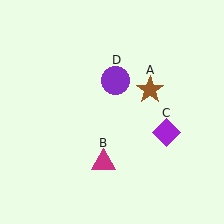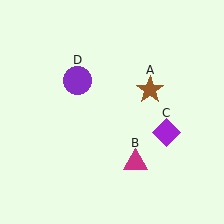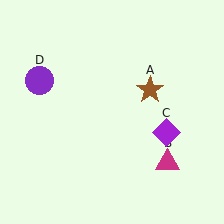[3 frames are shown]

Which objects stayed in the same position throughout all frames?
Brown star (object A) and purple diamond (object C) remained stationary.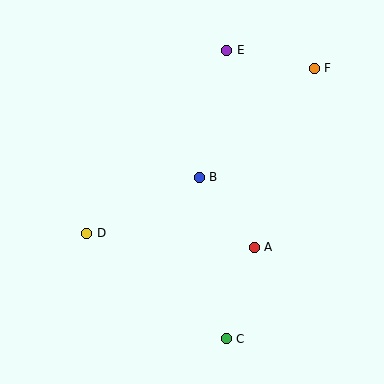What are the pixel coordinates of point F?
Point F is at (314, 68).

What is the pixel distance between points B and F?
The distance between B and F is 159 pixels.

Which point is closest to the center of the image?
Point B at (199, 177) is closest to the center.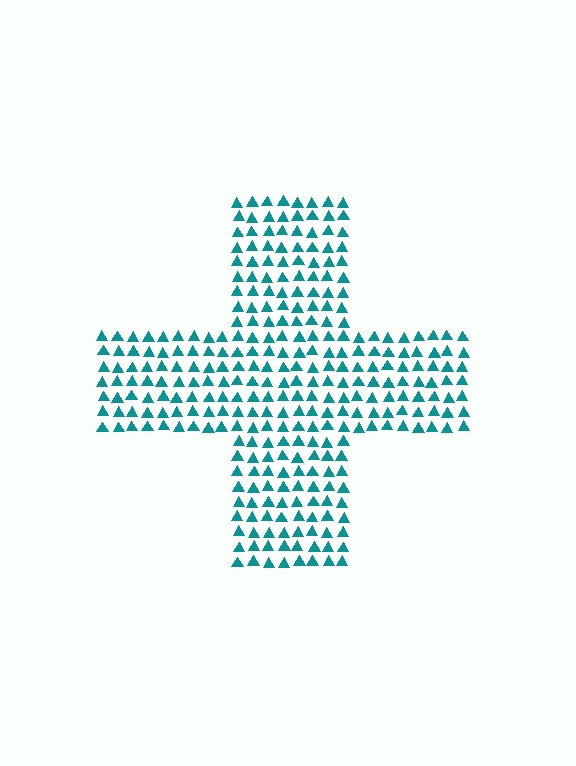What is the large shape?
The large shape is a cross.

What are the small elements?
The small elements are triangles.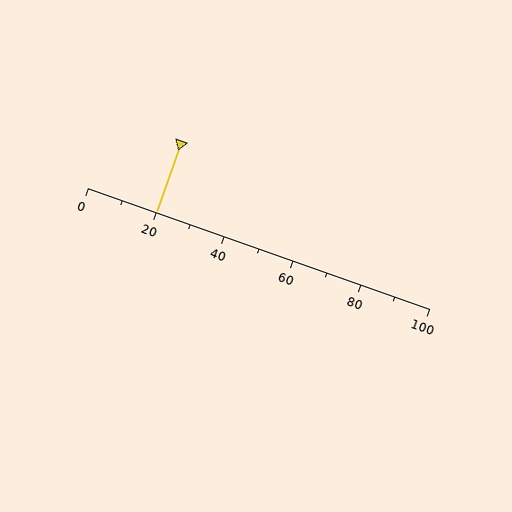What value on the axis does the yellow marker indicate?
The marker indicates approximately 20.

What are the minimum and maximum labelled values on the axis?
The axis runs from 0 to 100.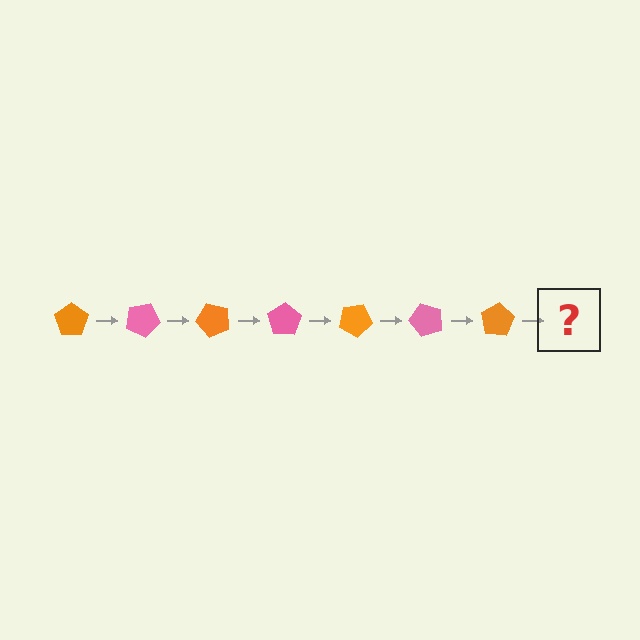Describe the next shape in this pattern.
It should be a pink pentagon, rotated 175 degrees from the start.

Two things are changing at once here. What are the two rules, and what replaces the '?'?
The two rules are that it rotates 25 degrees each step and the color cycles through orange and pink. The '?' should be a pink pentagon, rotated 175 degrees from the start.